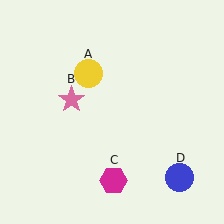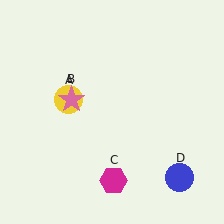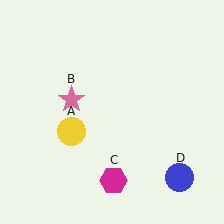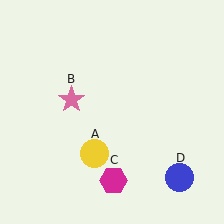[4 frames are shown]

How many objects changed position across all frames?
1 object changed position: yellow circle (object A).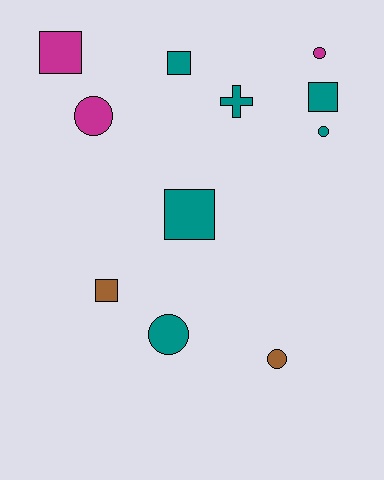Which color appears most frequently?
Teal, with 6 objects.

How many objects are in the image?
There are 11 objects.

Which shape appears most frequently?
Circle, with 5 objects.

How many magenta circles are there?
There are 2 magenta circles.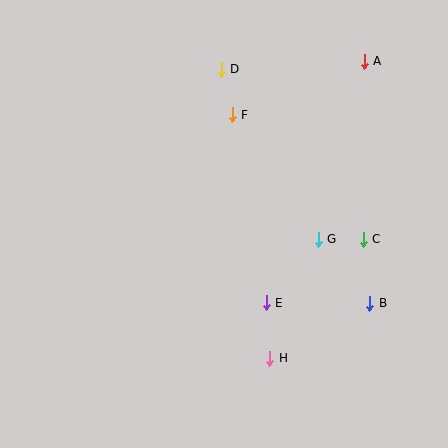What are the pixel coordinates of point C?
Point C is at (363, 239).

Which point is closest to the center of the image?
Point E at (266, 303) is closest to the center.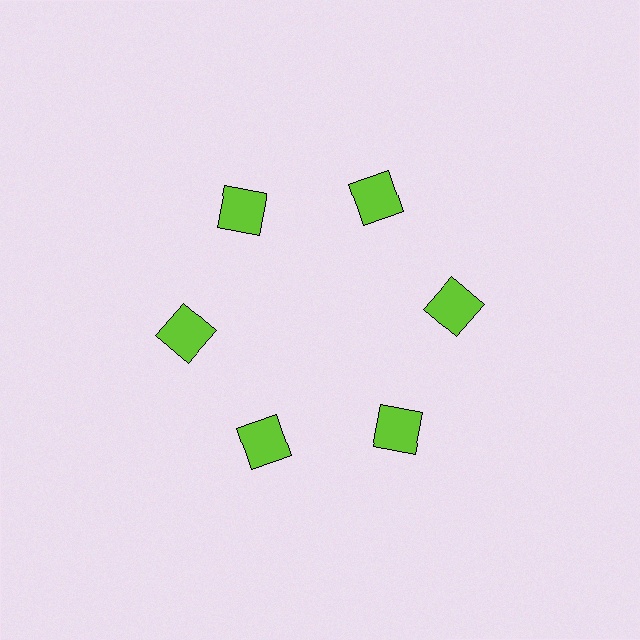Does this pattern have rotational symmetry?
Yes, this pattern has 6-fold rotational symmetry. It looks the same after rotating 60 degrees around the center.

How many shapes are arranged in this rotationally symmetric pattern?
There are 6 shapes, arranged in 6 groups of 1.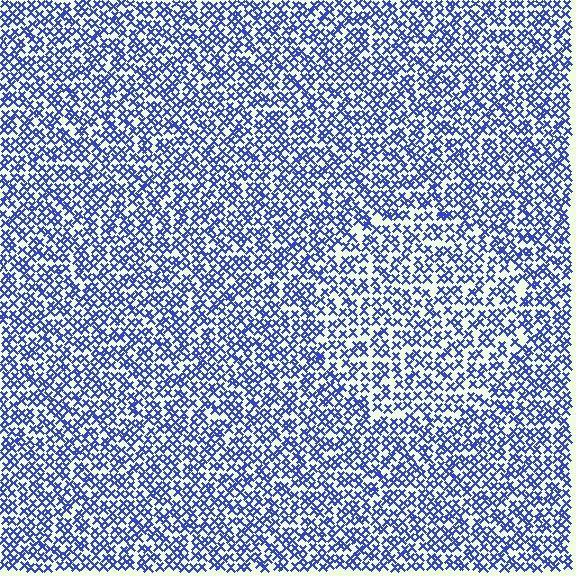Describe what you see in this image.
The image contains small blue elements arranged at two different densities. A circle-shaped region is visible where the elements are less densely packed than the surrounding area.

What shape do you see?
I see a circle.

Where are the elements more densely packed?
The elements are more densely packed outside the circle boundary.